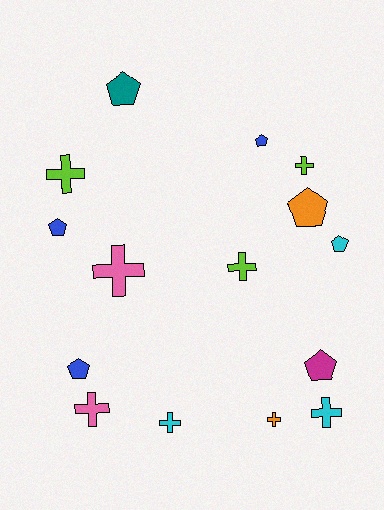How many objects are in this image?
There are 15 objects.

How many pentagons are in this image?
There are 7 pentagons.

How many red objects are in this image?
There are no red objects.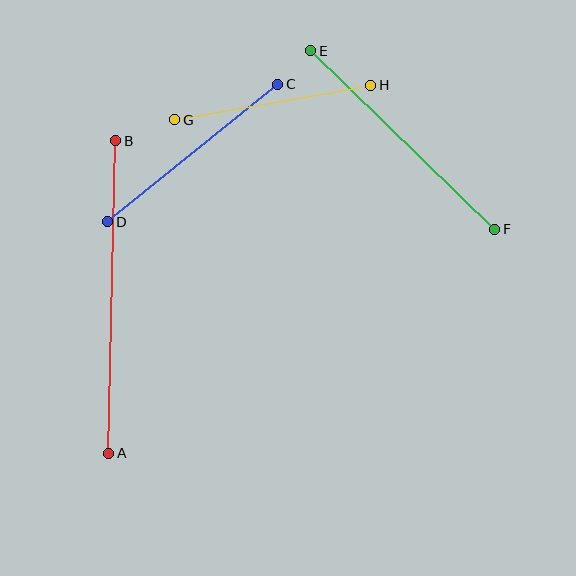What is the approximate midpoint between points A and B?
The midpoint is at approximately (112, 297) pixels.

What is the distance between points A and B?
The distance is approximately 312 pixels.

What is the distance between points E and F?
The distance is approximately 256 pixels.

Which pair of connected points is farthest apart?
Points A and B are farthest apart.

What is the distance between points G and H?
The distance is approximately 199 pixels.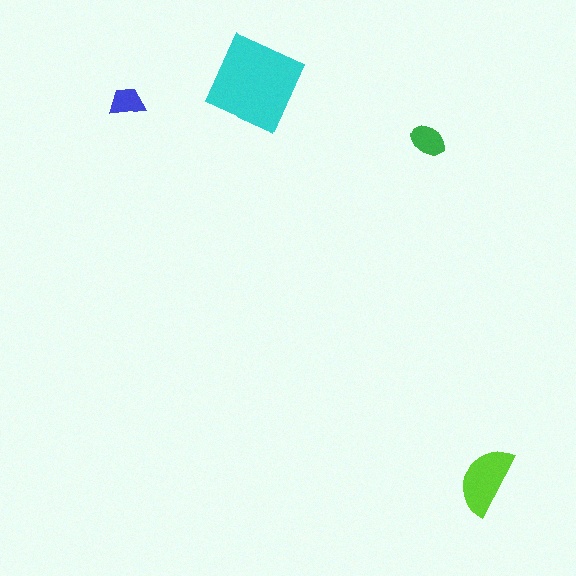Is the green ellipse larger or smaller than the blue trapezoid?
Larger.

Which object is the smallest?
The blue trapezoid.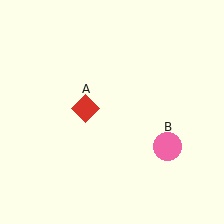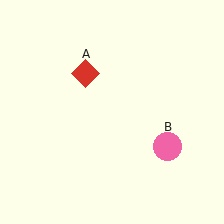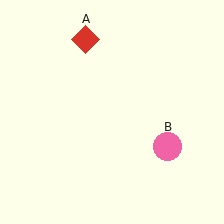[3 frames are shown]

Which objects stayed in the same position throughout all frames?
Pink circle (object B) remained stationary.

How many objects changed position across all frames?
1 object changed position: red diamond (object A).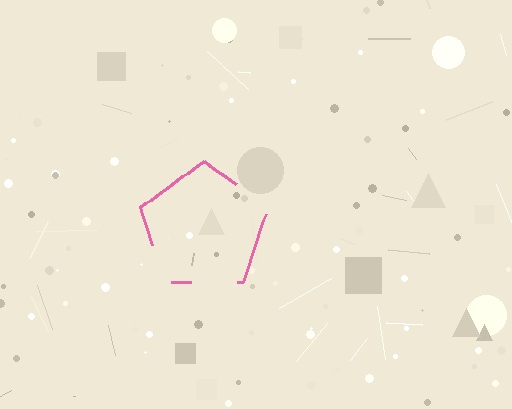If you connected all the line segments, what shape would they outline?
They would outline a pentagon.